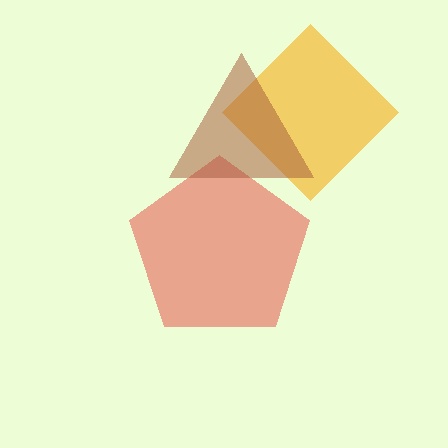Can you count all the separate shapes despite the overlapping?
Yes, there are 3 separate shapes.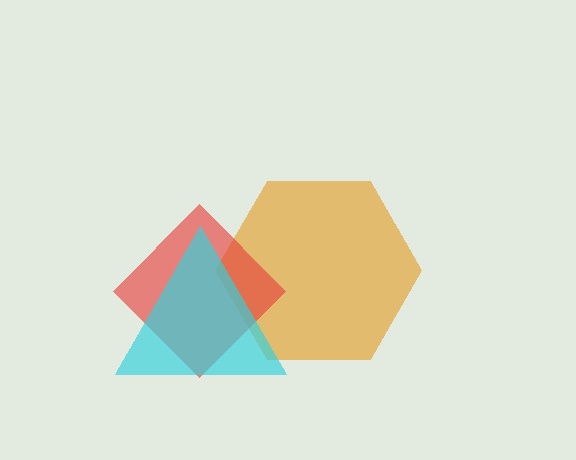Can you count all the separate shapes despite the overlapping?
Yes, there are 3 separate shapes.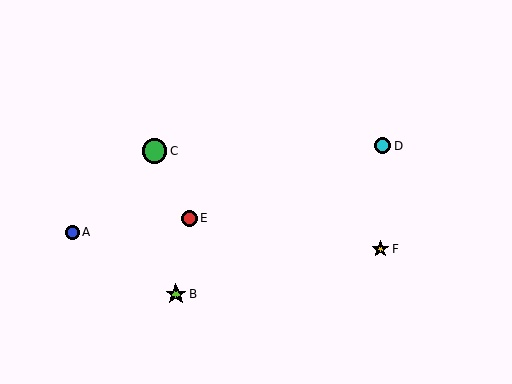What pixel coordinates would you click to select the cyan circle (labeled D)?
Click at (383, 146) to select the cyan circle D.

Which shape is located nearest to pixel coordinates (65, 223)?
The blue circle (labeled A) at (73, 232) is nearest to that location.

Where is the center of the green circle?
The center of the green circle is at (154, 151).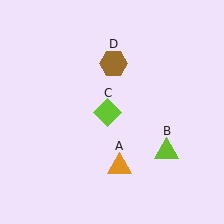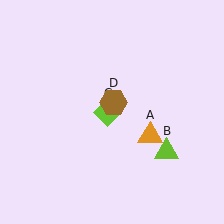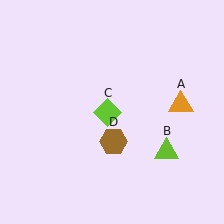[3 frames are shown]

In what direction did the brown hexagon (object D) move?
The brown hexagon (object D) moved down.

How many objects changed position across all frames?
2 objects changed position: orange triangle (object A), brown hexagon (object D).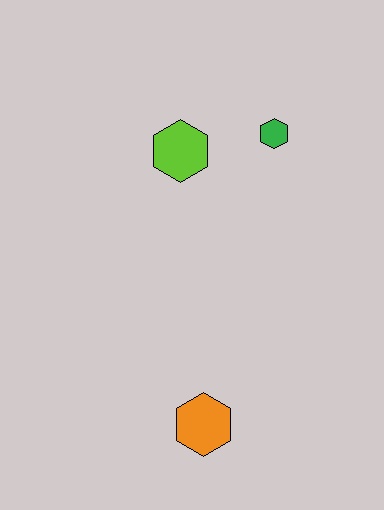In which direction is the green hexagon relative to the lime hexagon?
The green hexagon is to the right of the lime hexagon.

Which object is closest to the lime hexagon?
The green hexagon is closest to the lime hexagon.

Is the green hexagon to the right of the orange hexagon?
Yes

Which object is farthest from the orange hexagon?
The green hexagon is farthest from the orange hexagon.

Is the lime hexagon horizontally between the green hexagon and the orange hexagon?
No